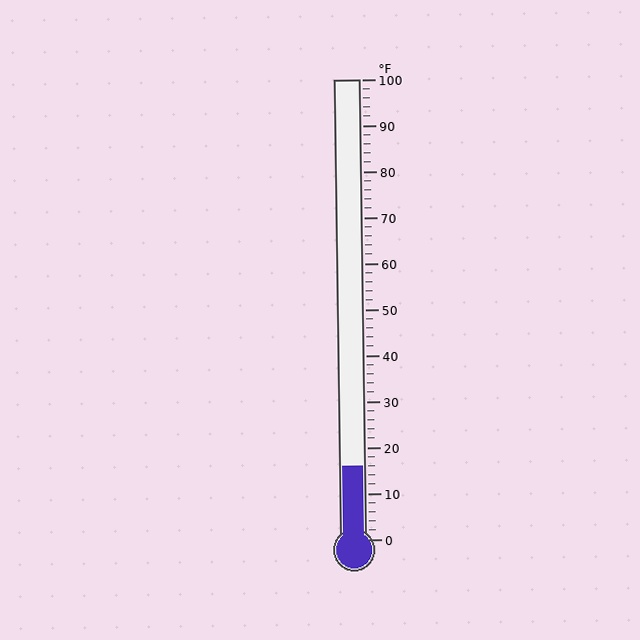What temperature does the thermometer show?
The thermometer shows approximately 16°F.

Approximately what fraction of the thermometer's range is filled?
The thermometer is filled to approximately 15% of its range.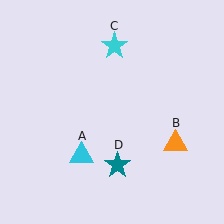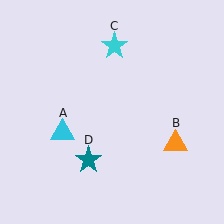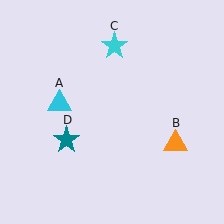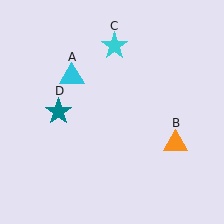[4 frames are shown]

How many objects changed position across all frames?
2 objects changed position: cyan triangle (object A), teal star (object D).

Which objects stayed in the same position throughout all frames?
Orange triangle (object B) and cyan star (object C) remained stationary.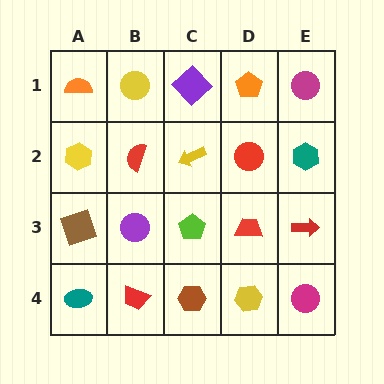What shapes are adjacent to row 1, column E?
A teal hexagon (row 2, column E), an orange pentagon (row 1, column D).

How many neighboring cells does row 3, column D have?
4.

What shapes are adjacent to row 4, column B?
A purple circle (row 3, column B), a teal ellipse (row 4, column A), a brown hexagon (row 4, column C).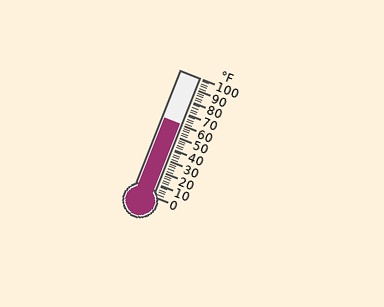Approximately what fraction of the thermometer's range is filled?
The thermometer is filled to approximately 60% of its range.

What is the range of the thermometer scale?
The thermometer scale ranges from 0°F to 100°F.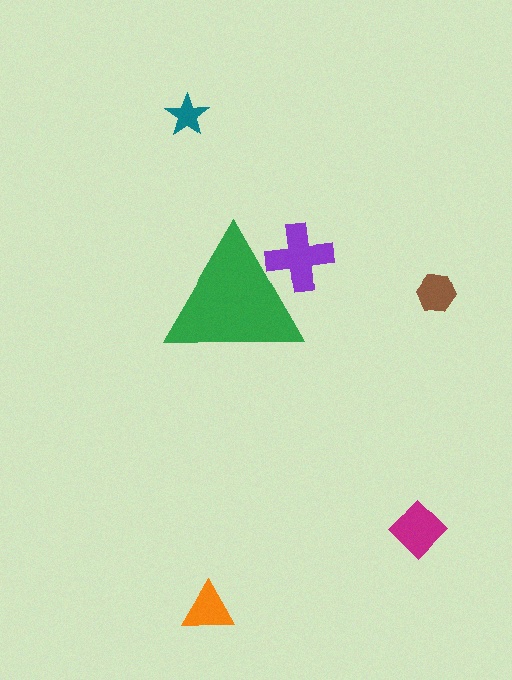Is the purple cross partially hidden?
Yes, the purple cross is partially hidden behind the green triangle.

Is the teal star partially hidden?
No, the teal star is fully visible.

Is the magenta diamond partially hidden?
No, the magenta diamond is fully visible.